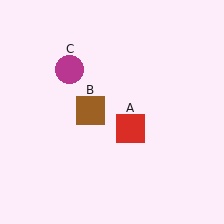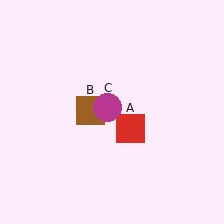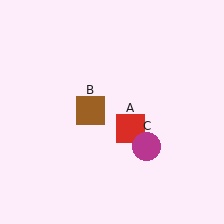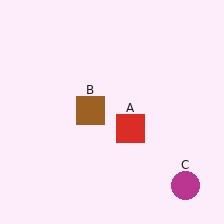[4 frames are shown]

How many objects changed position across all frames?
1 object changed position: magenta circle (object C).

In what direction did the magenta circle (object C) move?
The magenta circle (object C) moved down and to the right.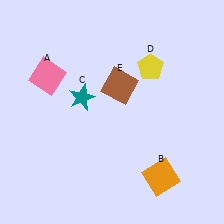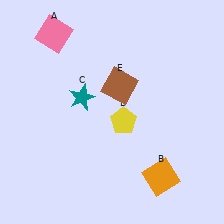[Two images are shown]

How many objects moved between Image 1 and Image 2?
2 objects moved between the two images.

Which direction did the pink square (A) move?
The pink square (A) moved up.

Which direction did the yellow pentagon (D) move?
The yellow pentagon (D) moved down.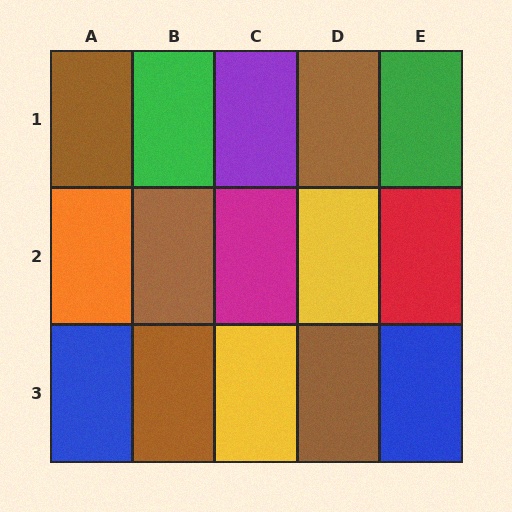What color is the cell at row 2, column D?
Yellow.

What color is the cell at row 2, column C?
Magenta.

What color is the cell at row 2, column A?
Orange.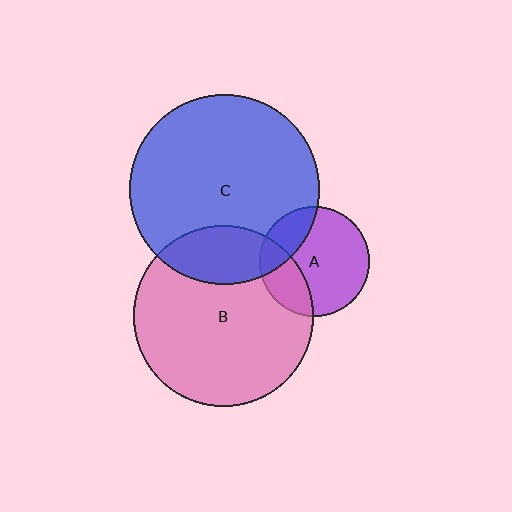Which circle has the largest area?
Circle C (blue).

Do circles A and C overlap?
Yes.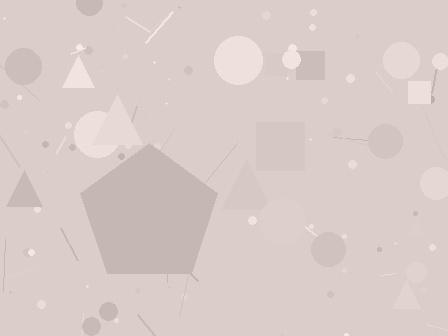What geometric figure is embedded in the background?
A pentagon is embedded in the background.